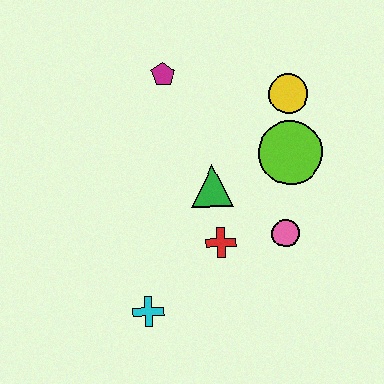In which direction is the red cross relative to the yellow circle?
The red cross is below the yellow circle.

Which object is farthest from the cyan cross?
The yellow circle is farthest from the cyan cross.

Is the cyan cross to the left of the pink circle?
Yes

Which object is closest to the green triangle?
The red cross is closest to the green triangle.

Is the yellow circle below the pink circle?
No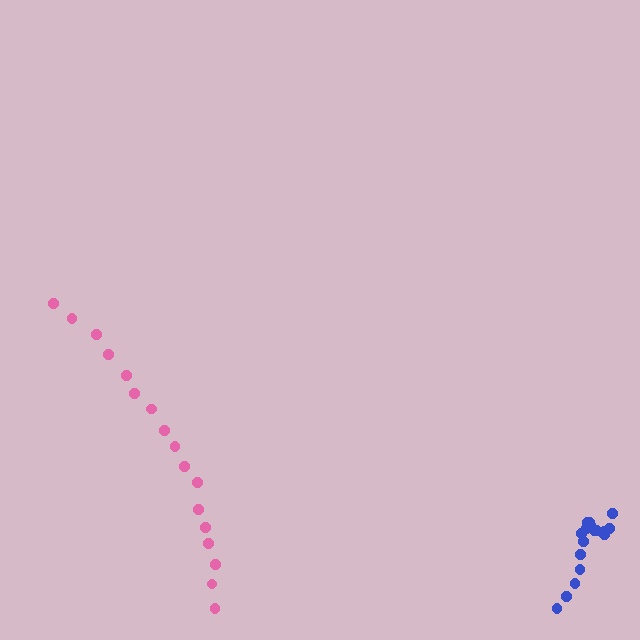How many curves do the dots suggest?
There are 2 distinct paths.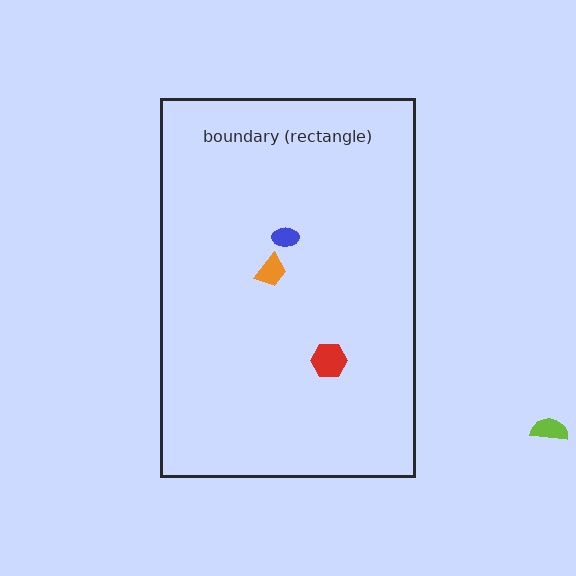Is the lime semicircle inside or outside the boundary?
Outside.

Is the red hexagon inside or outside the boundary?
Inside.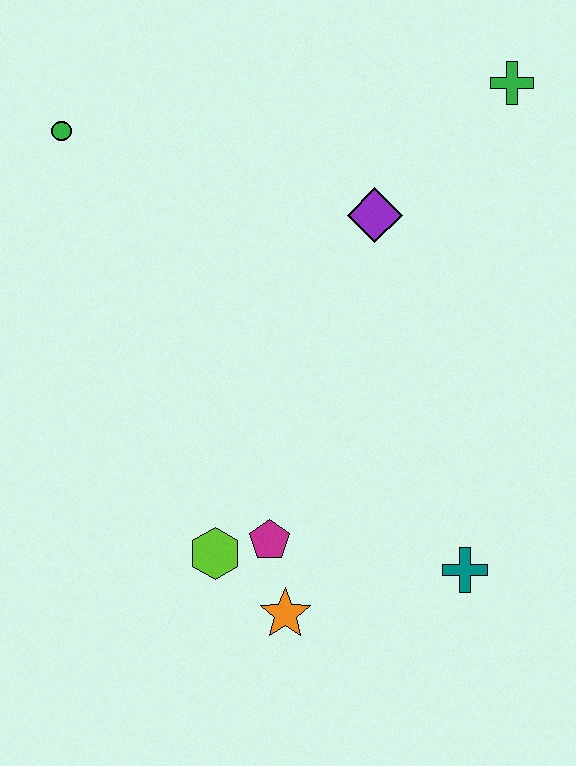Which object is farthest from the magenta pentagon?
The green cross is farthest from the magenta pentagon.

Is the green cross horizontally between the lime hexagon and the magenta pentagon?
No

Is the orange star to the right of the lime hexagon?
Yes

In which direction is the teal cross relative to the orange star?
The teal cross is to the right of the orange star.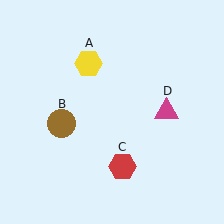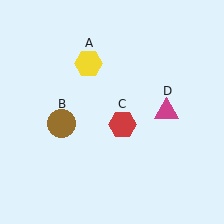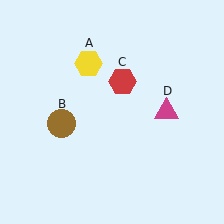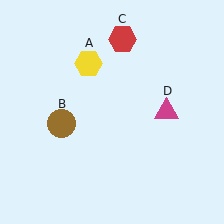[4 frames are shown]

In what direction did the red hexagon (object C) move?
The red hexagon (object C) moved up.